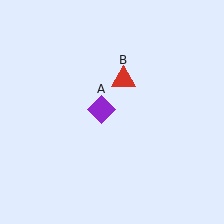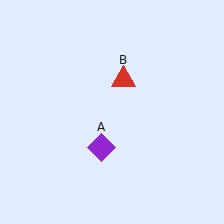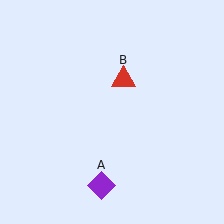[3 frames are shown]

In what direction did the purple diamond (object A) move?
The purple diamond (object A) moved down.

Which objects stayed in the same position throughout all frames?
Red triangle (object B) remained stationary.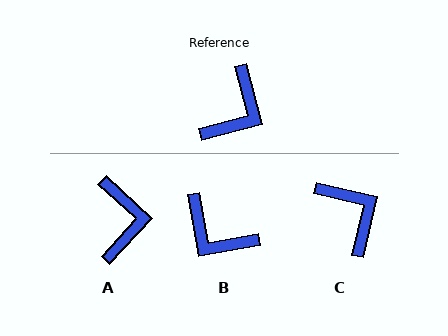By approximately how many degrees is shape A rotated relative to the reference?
Approximately 33 degrees counter-clockwise.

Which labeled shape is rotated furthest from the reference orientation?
B, about 95 degrees away.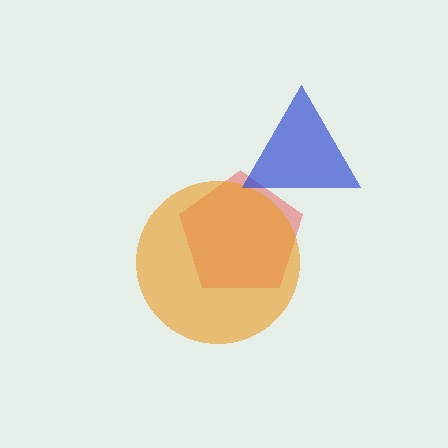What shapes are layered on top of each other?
The layered shapes are: a red pentagon, an orange circle, a blue triangle.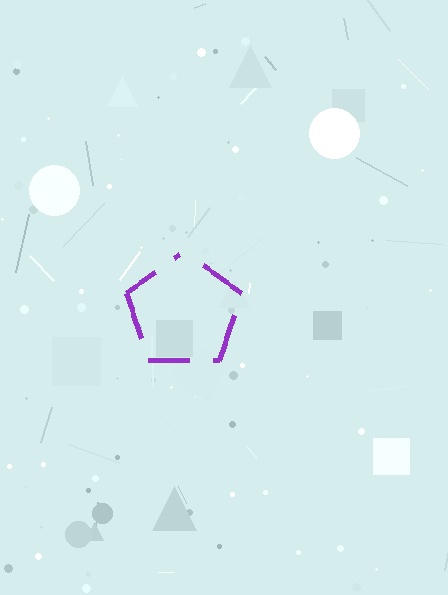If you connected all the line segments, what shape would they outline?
They would outline a pentagon.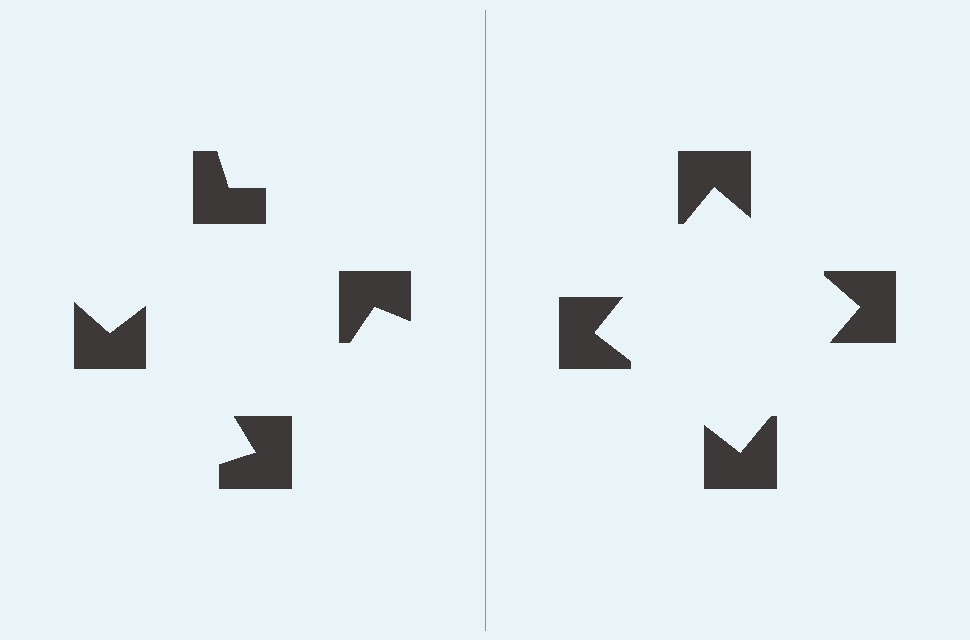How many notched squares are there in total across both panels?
8 — 4 on each side.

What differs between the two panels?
The notched squares are positioned identically on both sides; only the wedge orientations differ. On the right they align to a square; on the left they are misaligned.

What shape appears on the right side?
An illusory square.